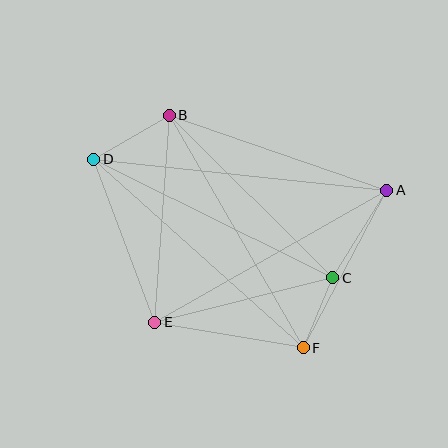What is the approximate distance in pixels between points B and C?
The distance between B and C is approximately 230 pixels.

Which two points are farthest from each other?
Points A and D are farthest from each other.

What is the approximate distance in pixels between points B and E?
The distance between B and E is approximately 207 pixels.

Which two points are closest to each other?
Points C and F are closest to each other.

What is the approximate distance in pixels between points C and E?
The distance between C and E is approximately 183 pixels.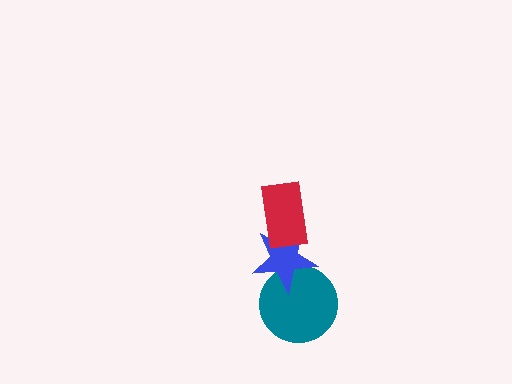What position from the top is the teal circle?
The teal circle is 3rd from the top.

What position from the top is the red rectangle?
The red rectangle is 1st from the top.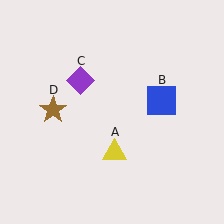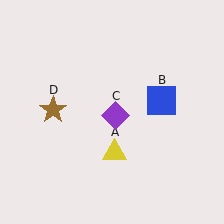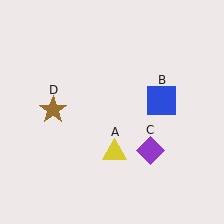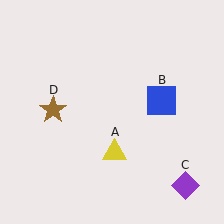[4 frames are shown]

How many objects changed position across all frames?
1 object changed position: purple diamond (object C).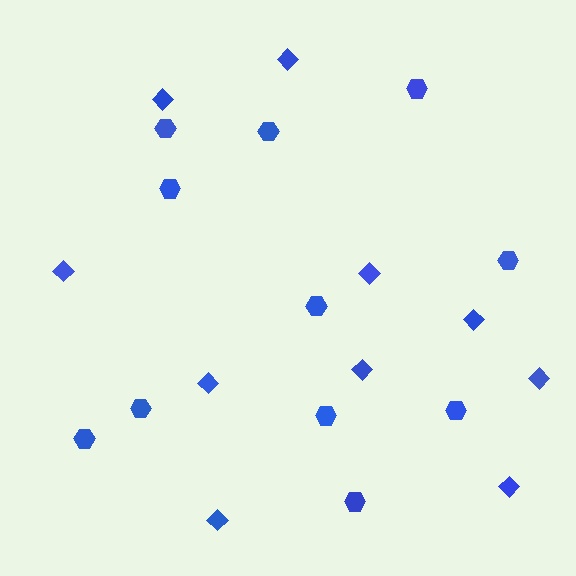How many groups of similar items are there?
There are 2 groups: one group of diamonds (10) and one group of hexagons (11).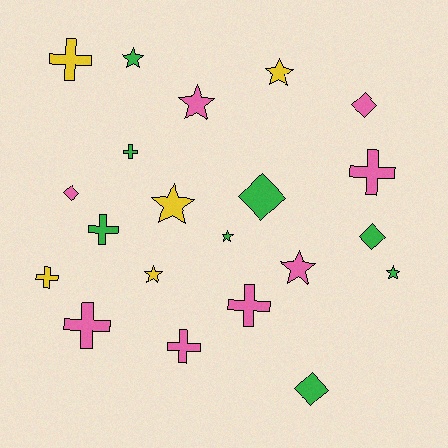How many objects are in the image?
There are 21 objects.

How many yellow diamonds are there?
There are no yellow diamonds.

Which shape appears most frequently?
Cross, with 8 objects.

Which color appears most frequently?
Green, with 8 objects.